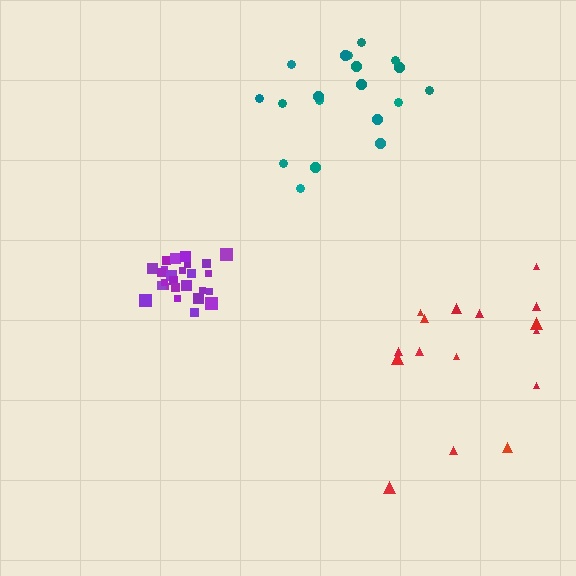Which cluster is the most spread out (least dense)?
Red.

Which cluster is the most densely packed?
Purple.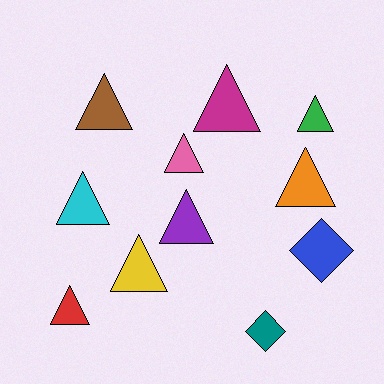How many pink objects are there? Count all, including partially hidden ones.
There is 1 pink object.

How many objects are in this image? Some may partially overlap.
There are 11 objects.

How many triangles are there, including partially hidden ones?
There are 9 triangles.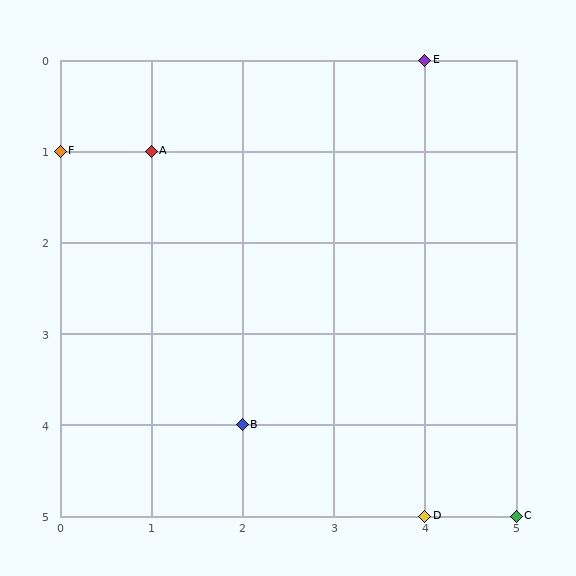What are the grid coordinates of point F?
Point F is at grid coordinates (0, 1).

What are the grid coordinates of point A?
Point A is at grid coordinates (1, 1).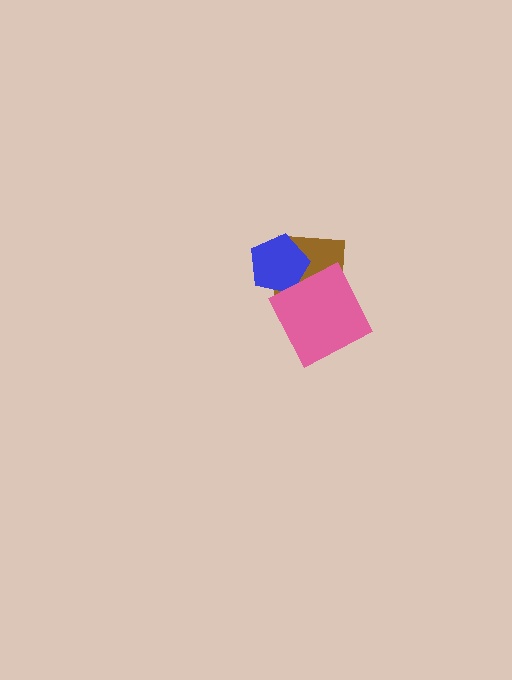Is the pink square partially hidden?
No, no other shape covers it.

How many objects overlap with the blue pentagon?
1 object overlaps with the blue pentagon.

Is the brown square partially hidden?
Yes, it is partially covered by another shape.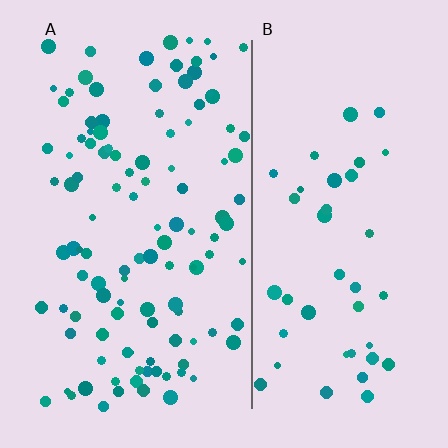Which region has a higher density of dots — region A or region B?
A (the left).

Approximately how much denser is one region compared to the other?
Approximately 2.6× — region A over region B.